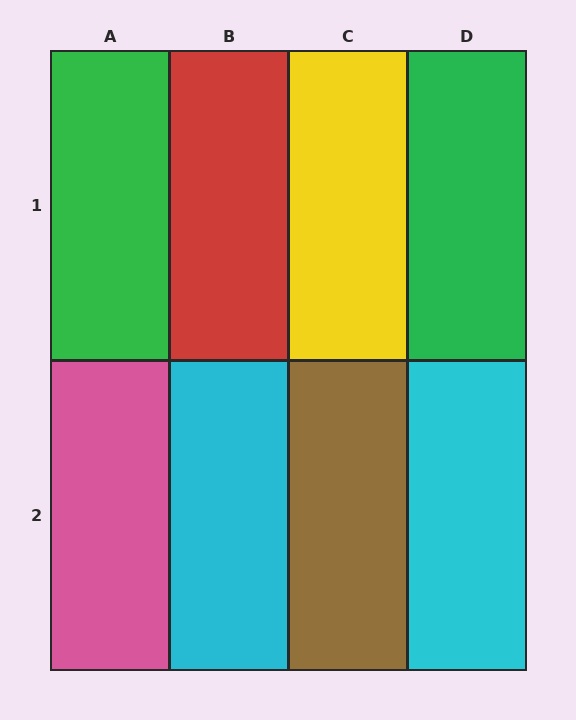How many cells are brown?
1 cell is brown.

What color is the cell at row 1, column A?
Green.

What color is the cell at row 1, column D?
Green.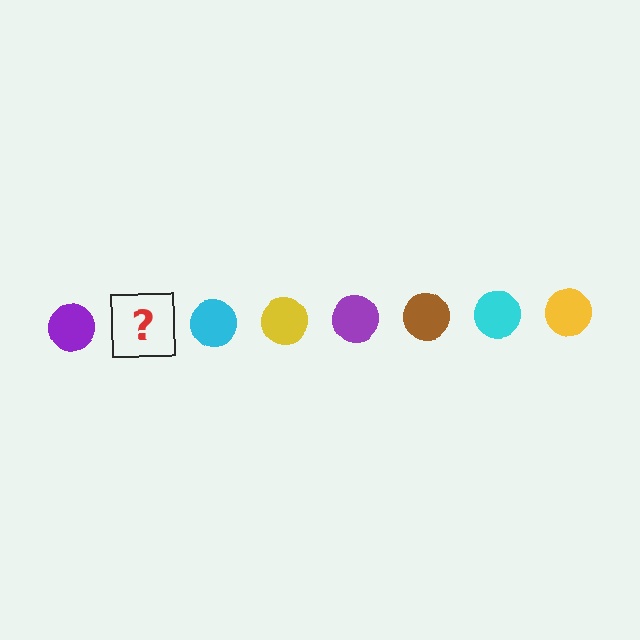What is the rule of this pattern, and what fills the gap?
The rule is that the pattern cycles through purple, brown, cyan, yellow circles. The gap should be filled with a brown circle.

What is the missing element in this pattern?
The missing element is a brown circle.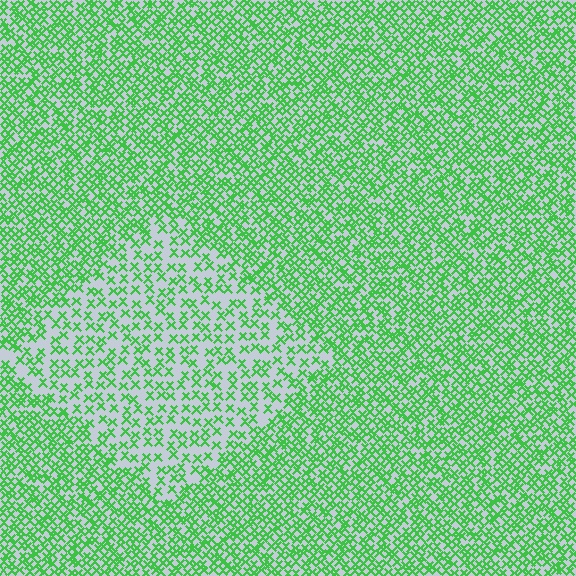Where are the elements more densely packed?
The elements are more densely packed outside the diamond boundary.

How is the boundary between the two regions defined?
The boundary is defined by a change in element density (approximately 2.0x ratio). All elements are the same color, size, and shape.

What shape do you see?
I see a diamond.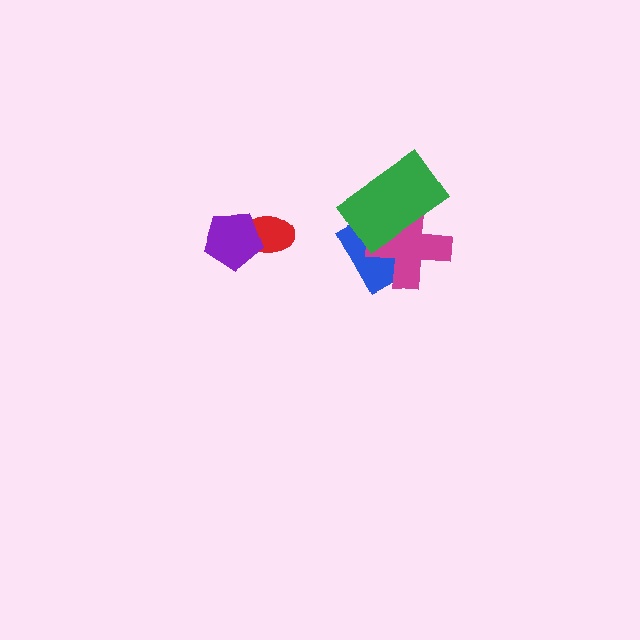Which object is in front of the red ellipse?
The purple pentagon is in front of the red ellipse.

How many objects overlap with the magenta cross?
2 objects overlap with the magenta cross.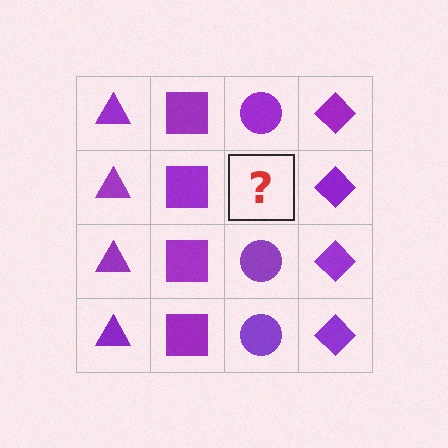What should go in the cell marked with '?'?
The missing cell should contain a purple circle.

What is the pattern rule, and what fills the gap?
The rule is that each column has a consistent shape. The gap should be filled with a purple circle.